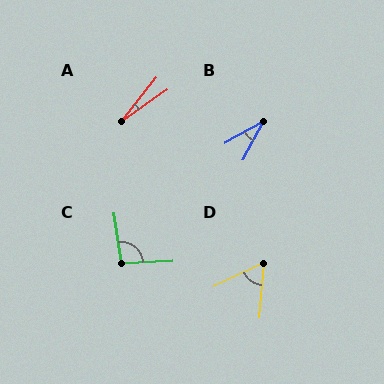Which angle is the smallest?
A, at approximately 17 degrees.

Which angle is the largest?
C, at approximately 95 degrees.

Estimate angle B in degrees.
Approximately 32 degrees.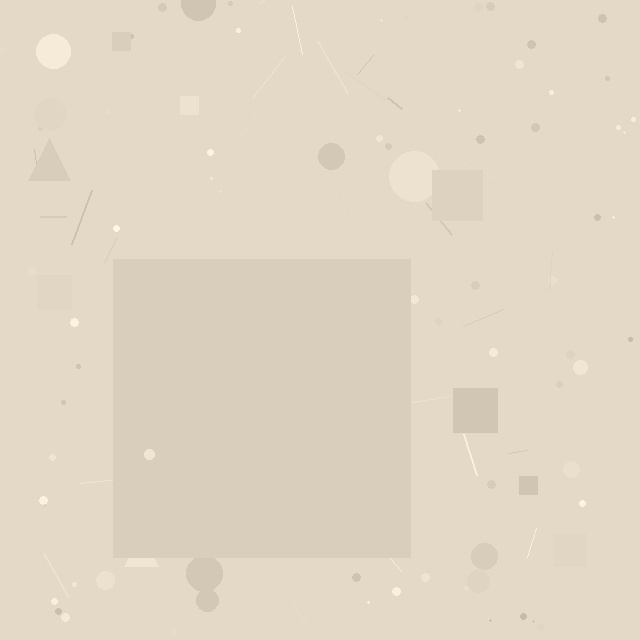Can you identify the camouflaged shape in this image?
The camouflaged shape is a square.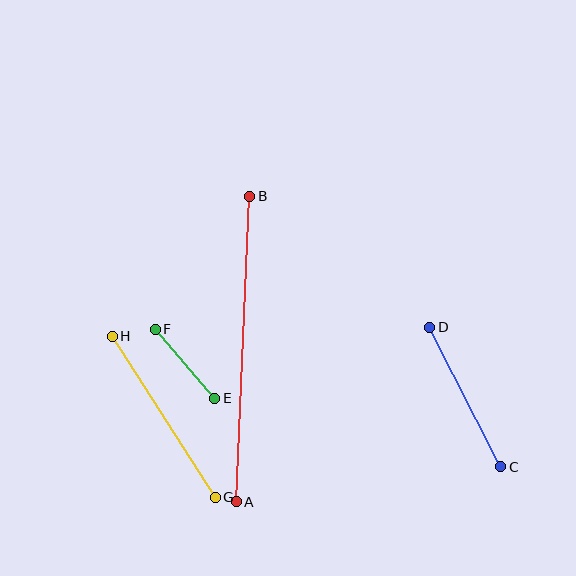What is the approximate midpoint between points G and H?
The midpoint is at approximately (164, 417) pixels.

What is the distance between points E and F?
The distance is approximately 91 pixels.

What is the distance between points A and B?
The distance is approximately 306 pixels.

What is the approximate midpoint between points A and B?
The midpoint is at approximately (243, 349) pixels.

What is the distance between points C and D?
The distance is approximately 156 pixels.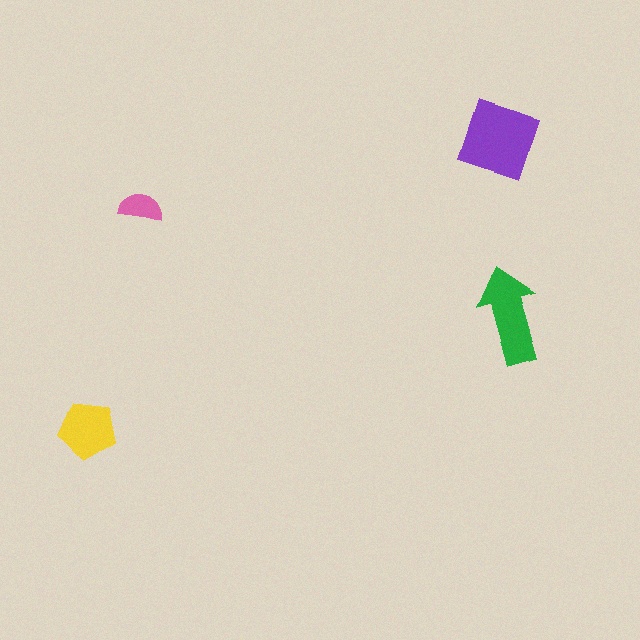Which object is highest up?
The purple square is topmost.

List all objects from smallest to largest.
The pink semicircle, the yellow pentagon, the green arrow, the purple square.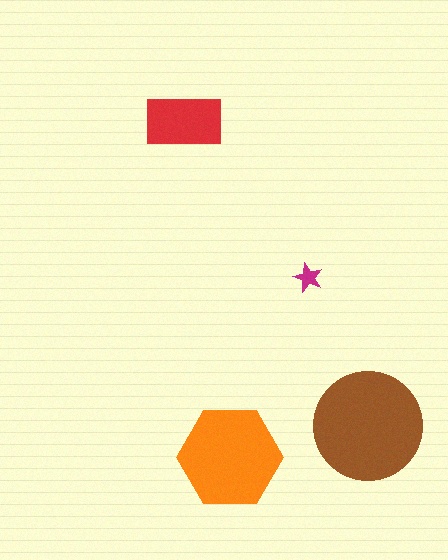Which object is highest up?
The red rectangle is topmost.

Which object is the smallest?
The magenta star.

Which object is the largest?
The brown circle.